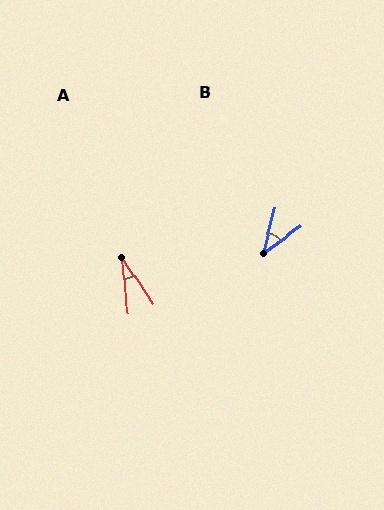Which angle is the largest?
B, at approximately 41 degrees.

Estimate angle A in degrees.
Approximately 28 degrees.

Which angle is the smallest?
A, at approximately 28 degrees.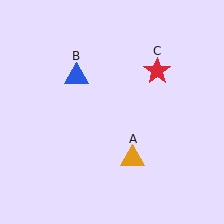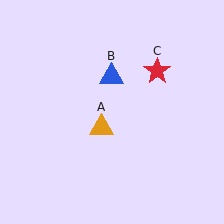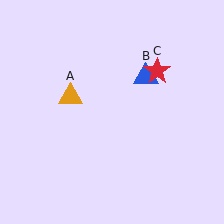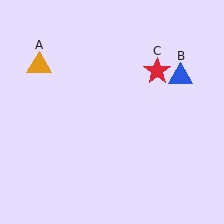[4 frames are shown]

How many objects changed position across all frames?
2 objects changed position: orange triangle (object A), blue triangle (object B).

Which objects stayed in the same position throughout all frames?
Red star (object C) remained stationary.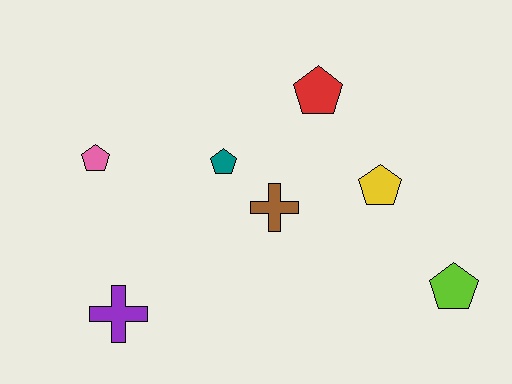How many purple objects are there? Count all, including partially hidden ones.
There is 1 purple object.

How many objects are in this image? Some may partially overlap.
There are 7 objects.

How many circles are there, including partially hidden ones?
There are no circles.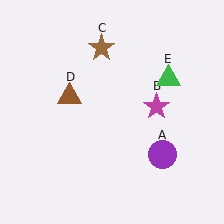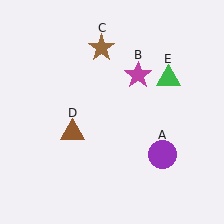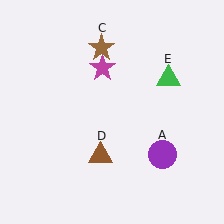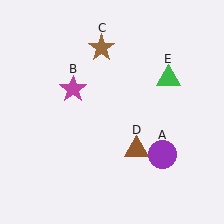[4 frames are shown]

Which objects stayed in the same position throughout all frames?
Purple circle (object A) and brown star (object C) and green triangle (object E) remained stationary.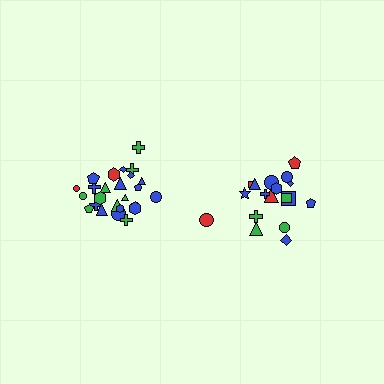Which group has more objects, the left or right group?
The left group.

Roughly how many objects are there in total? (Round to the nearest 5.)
Roughly 45 objects in total.